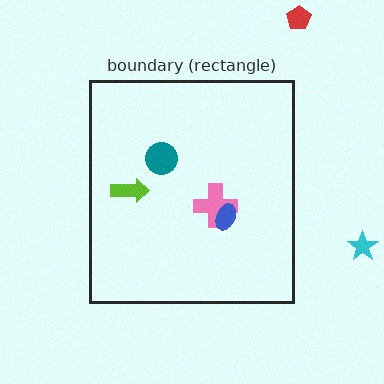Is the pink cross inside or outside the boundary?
Inside.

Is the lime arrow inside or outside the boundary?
Inside.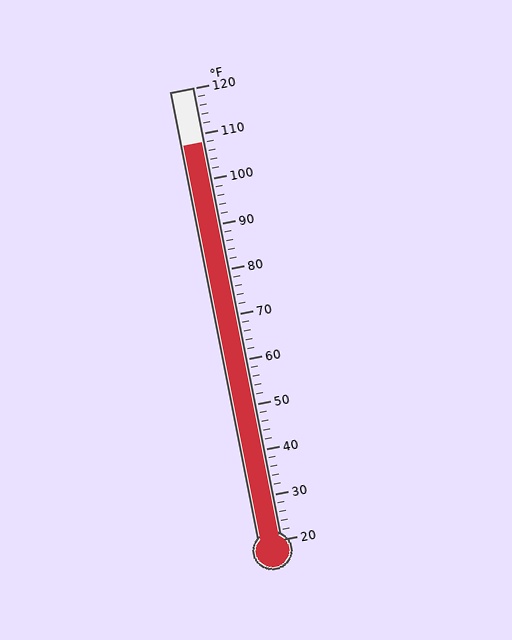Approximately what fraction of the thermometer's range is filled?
The thermometer is filled to approximately 90% of its range.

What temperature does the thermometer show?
The thermometer shows approximately 108°F.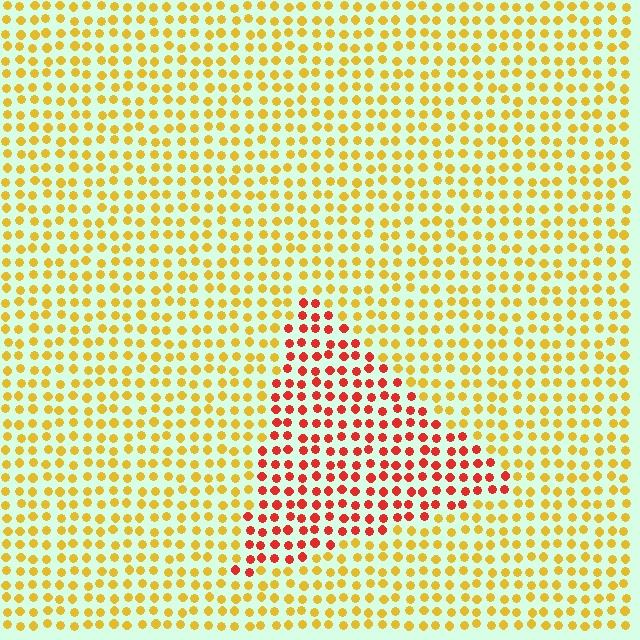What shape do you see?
I see a triangle.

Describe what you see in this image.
The image is filled with small yellow elements in a uniform arrangement. A triangle-shaped region is visible where the elements are tinted to a slightly different hue, forming a subtle color boundary.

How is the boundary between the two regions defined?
The boundary is defined purely by a slight shift in hue (about 46 degrees). Spacing, size, and orientation are identical on both sides.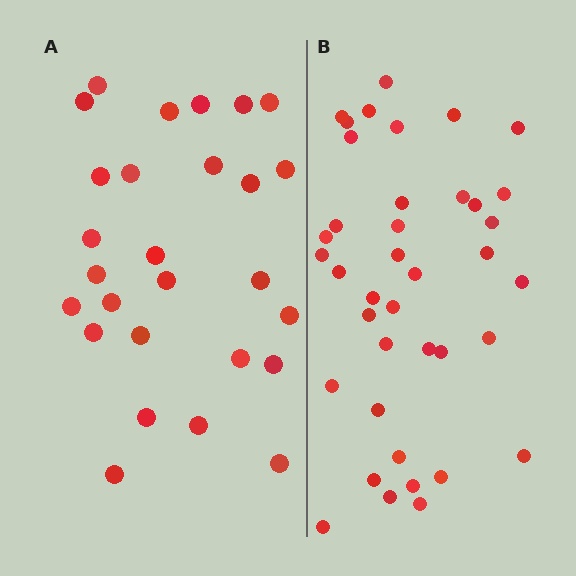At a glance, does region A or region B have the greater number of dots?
Region B (the right region) has more dots.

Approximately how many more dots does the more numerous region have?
Region B has roughly 12 or so more dots than region A.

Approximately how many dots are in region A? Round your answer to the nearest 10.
About 30 dots. (The exact count is 27, which rounds to 30.)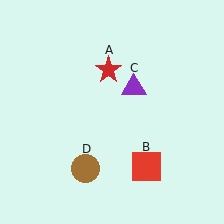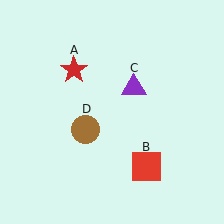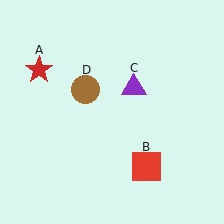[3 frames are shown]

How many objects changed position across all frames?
2 objects changed position: red star (object A), brown circle (object D).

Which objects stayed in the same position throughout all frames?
Red square (object B) and purple triangle (object C) remained stationary.